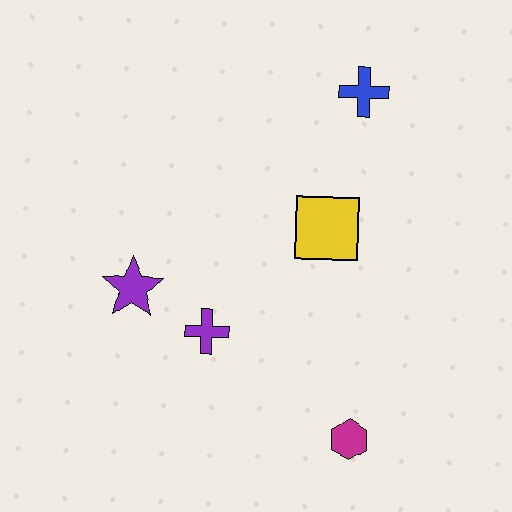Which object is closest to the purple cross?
The purple star is closest to the purple cross.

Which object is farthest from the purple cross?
The blue cross is farthest from the purple cross.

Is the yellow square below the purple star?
No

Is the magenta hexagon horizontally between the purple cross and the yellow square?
No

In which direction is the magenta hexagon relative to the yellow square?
The magenta hexagon is below the yellow square.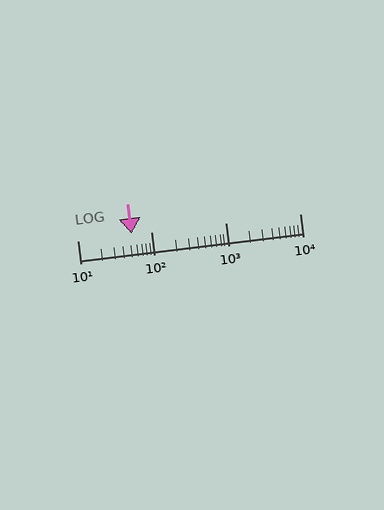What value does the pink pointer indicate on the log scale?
The pointer indicates approximately 53.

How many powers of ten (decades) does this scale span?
The scale spans 3 decades, from 10 to 10000.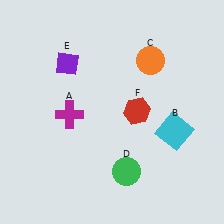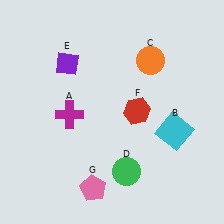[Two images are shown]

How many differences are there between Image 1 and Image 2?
There is 1 difference between the two images.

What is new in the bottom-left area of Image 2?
A pink pentagon (G) was added in the bottom-left area of Image 2.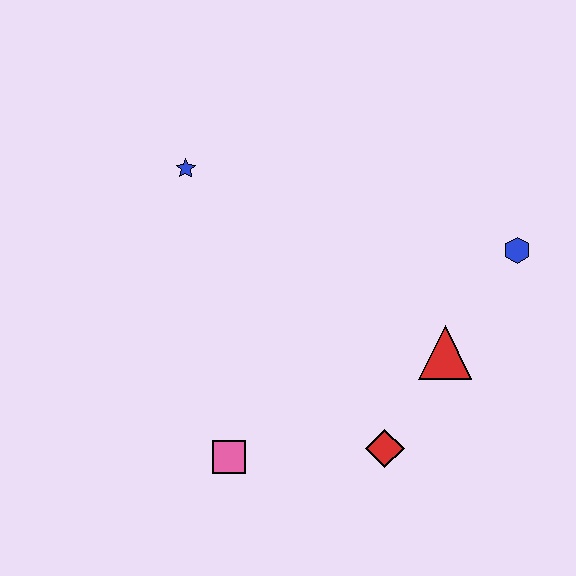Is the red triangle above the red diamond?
Yes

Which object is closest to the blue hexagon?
The red triangle is closest to the blue hexagon.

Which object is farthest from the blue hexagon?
The pink square is farthest from the blue hexagon.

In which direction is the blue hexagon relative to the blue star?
The blue hexagon is to the right of the blue star.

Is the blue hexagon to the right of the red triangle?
Yes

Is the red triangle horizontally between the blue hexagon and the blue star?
Yes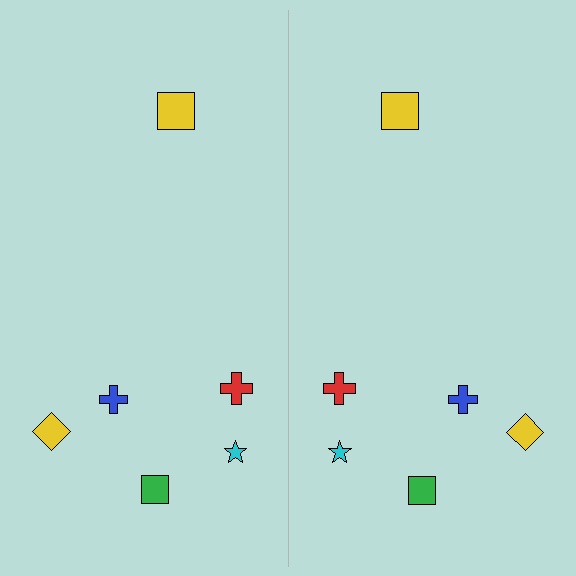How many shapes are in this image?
There are 12 shapes in this image.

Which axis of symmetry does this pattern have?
The pattern has a vertical axis of symmetry running through the center of the image.